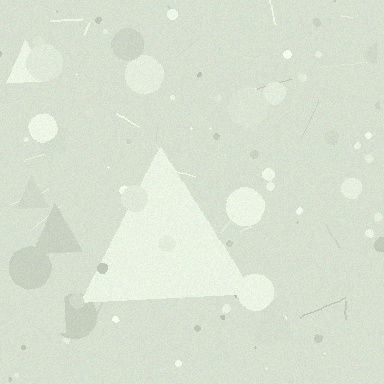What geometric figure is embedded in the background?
A triangle is embedded in the background.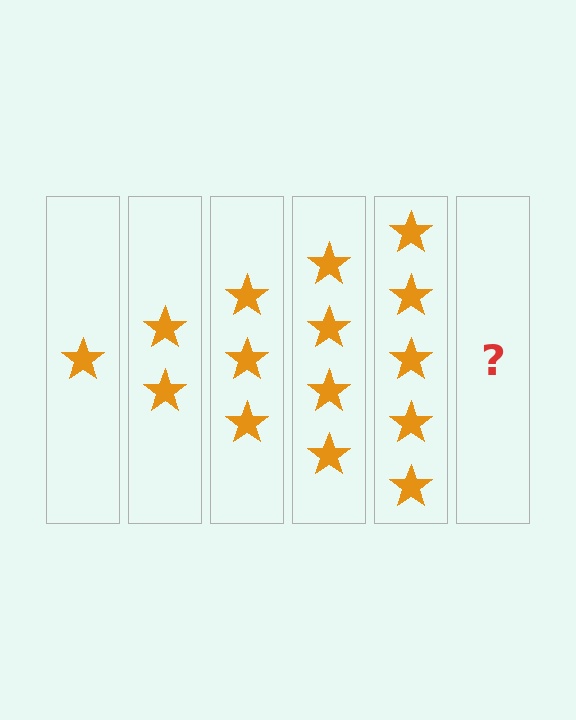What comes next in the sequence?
The next element should be 6 stars.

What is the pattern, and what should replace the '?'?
The pattern is that each step adds one more star. The '?' should be 6 stars.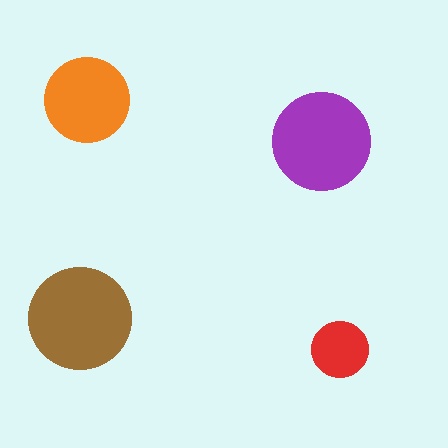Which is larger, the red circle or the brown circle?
The brown one.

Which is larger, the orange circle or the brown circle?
The brown one.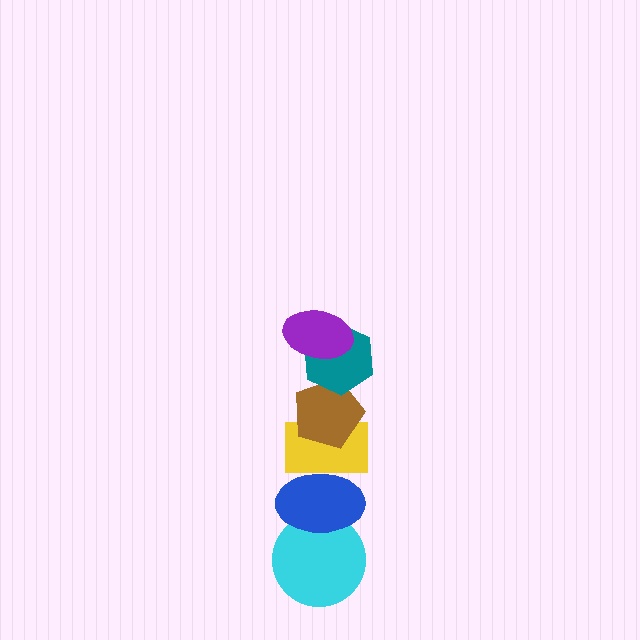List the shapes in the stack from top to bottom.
From top to bottom: the purple ellipse, the teal hexagon, the brown pentagon, the yellow rectangle, the blue ellipse, the cyan circle.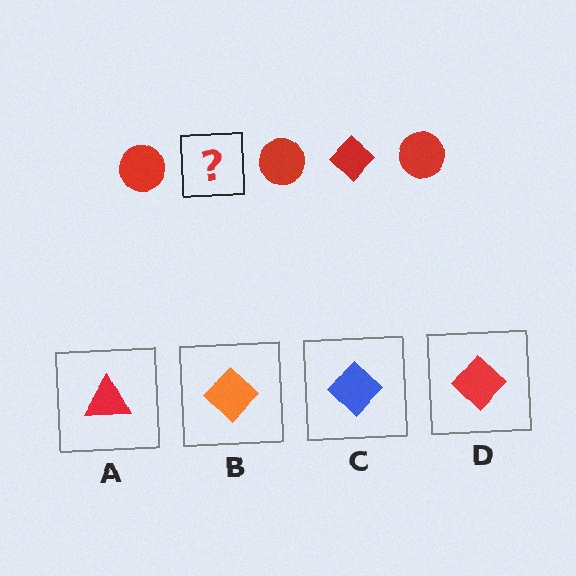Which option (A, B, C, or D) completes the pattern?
D.